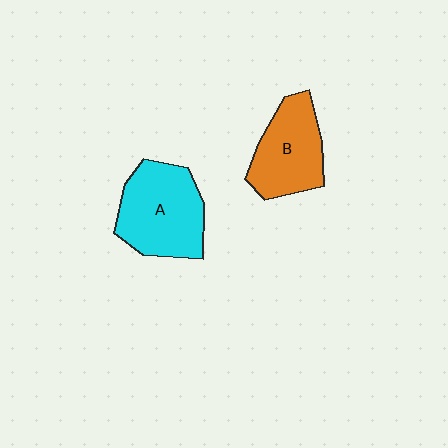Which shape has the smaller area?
Shape B (orange).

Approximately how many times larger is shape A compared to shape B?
Approximately 1.2 times.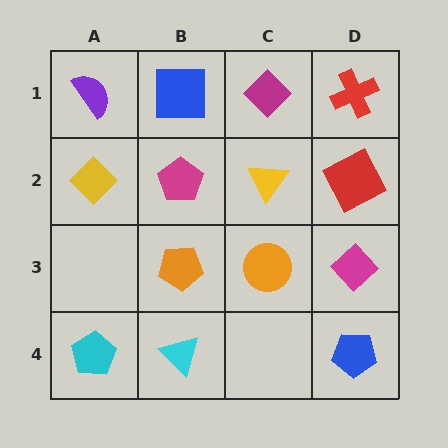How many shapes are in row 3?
3 shapes.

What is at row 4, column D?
A blue pentagon.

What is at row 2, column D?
A red square.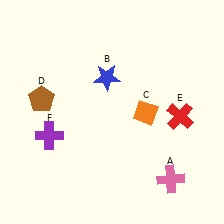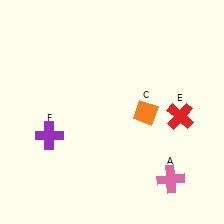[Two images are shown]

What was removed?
The brown pentagon (D), the blue star (B) were removed in Image 2.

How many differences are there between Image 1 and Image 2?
There are 2 differences between the two images.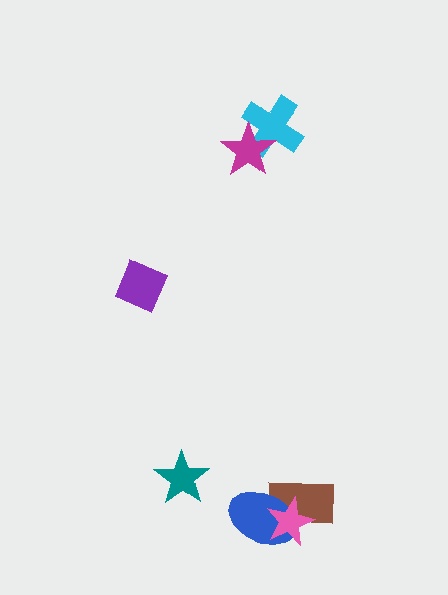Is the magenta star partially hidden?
No, no other shape covers it.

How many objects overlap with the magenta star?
1 object overlaps with the magenta star.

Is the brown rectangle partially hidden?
Yes, it is partially covered by another shape.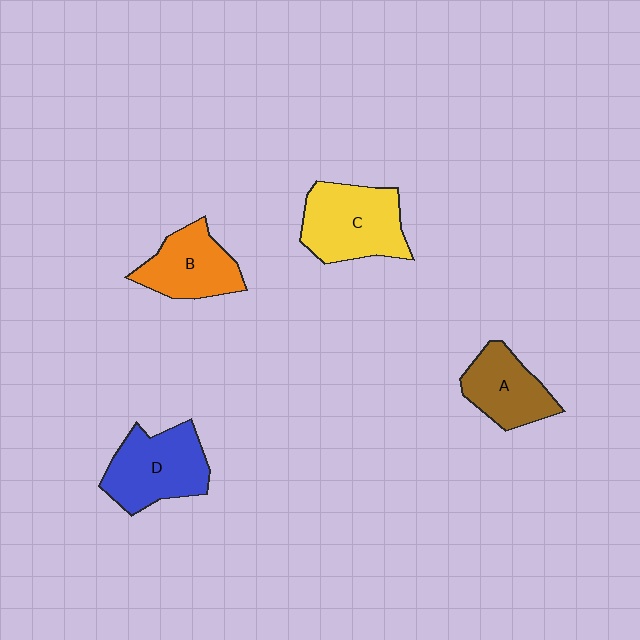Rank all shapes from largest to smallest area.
From largest to smallest: C (yellow), D (blue), B (orange), A (brown).